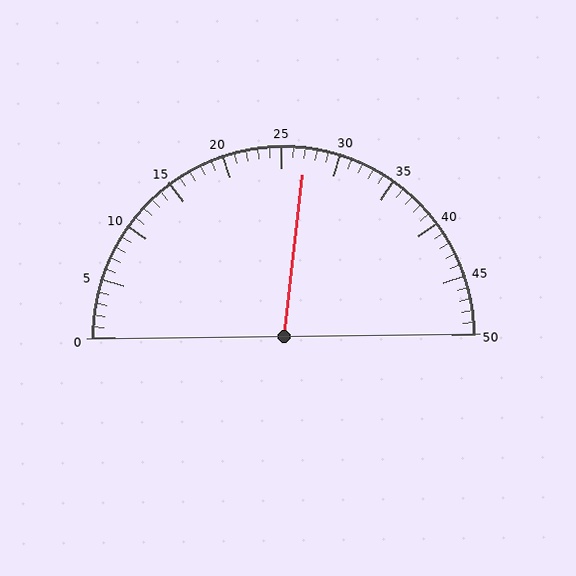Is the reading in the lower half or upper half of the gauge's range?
The reading is in the upper half of the range (0 to 50).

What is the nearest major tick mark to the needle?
The nearest major tick mark is 25.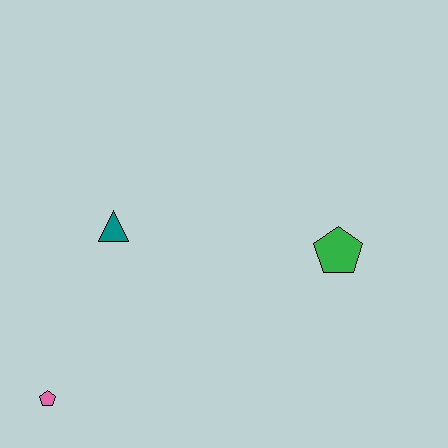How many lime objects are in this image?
There are no lime objects.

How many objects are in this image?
There are 3 objects.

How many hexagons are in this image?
There are no hexagons.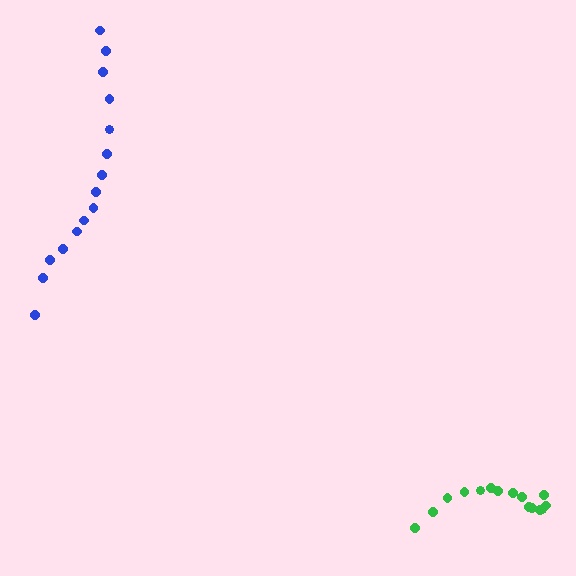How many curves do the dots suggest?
There are 2 distinct paths.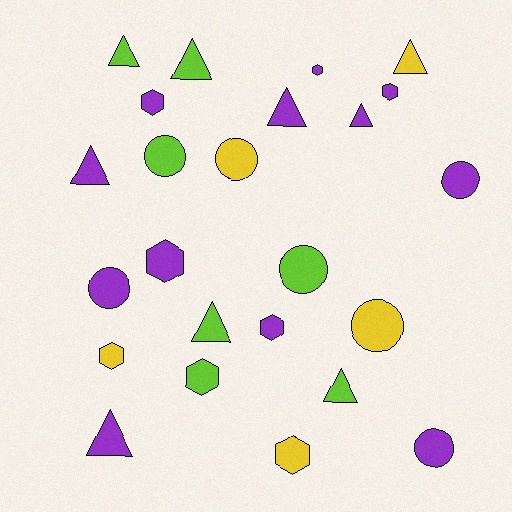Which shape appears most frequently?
Triangle, with 9 objects.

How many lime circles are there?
There are 2 lime circles.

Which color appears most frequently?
Purple, with 12 objects.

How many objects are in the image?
There are 24 objects.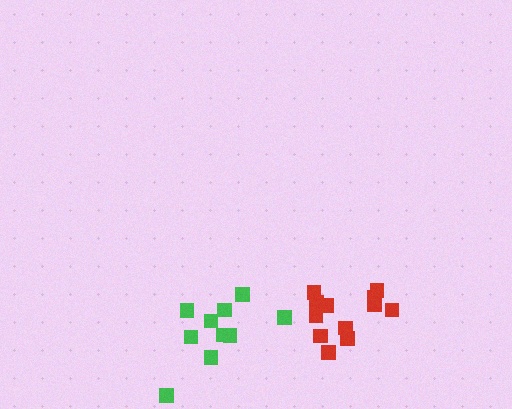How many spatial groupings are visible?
There are 2 spatial groupings.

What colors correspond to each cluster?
The clusters are colored: green, red.